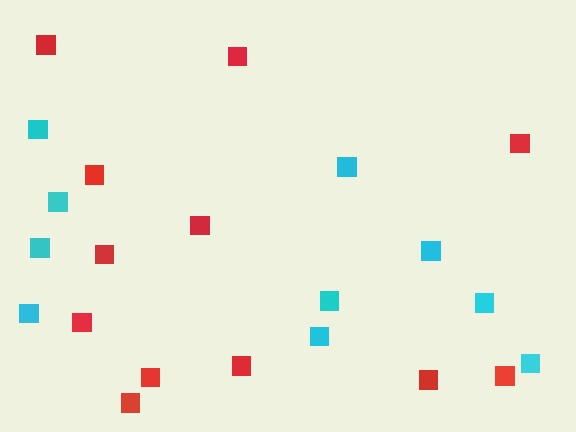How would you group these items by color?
There are 2 groups: one group of cyan squares (10) and one group of red squares (12).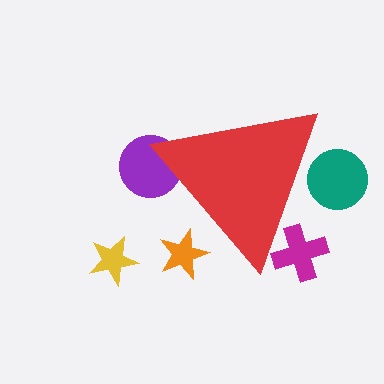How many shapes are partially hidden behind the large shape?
4 shapes are partially hidden.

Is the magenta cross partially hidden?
Yes, the magenta cross is partially hidden behind the red triangle.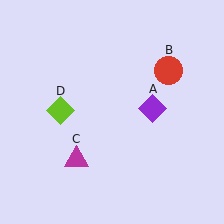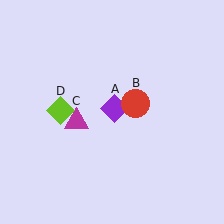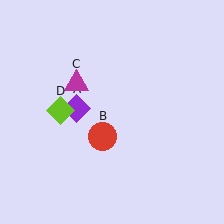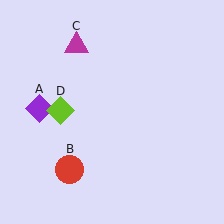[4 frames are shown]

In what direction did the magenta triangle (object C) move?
The magenta triangle (object C) moved up.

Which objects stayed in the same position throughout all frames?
Lime diamond (object D) remained stationary.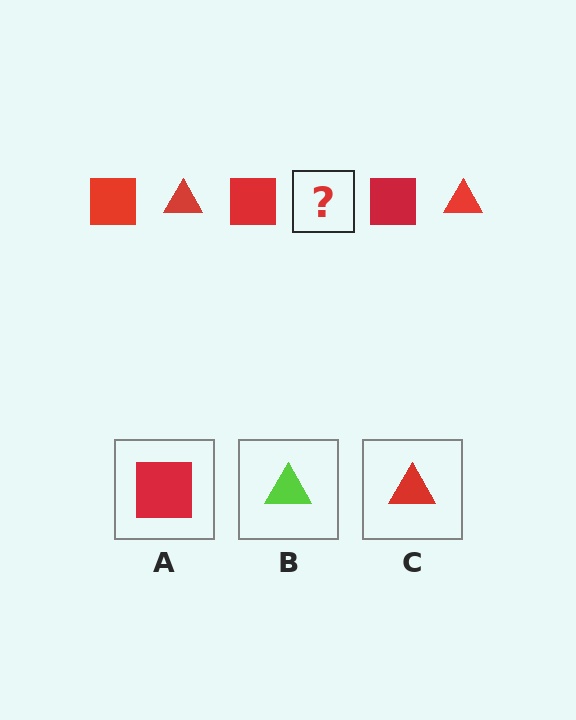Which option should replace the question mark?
Option C.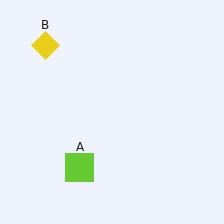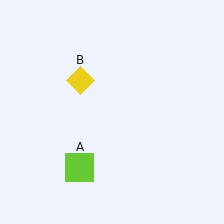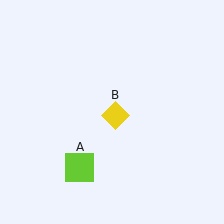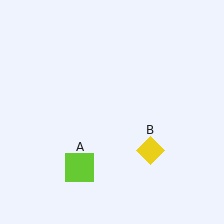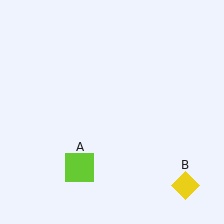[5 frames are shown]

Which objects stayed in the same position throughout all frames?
Lime square (object A) remained stationary.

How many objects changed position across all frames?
1 object changed position: yellow diamond (object B).